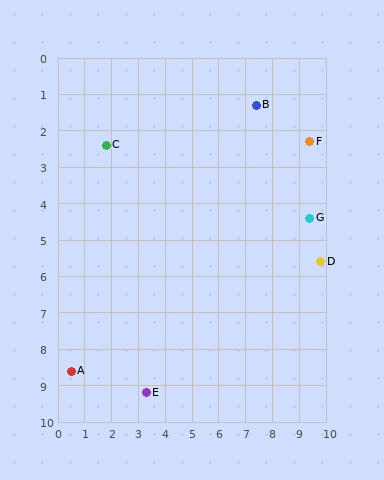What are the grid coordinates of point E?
Point E is at approximately (3.3, 9.2).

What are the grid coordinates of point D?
Point D is at approximately (9.8, 5.6).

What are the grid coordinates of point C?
Point C is at approximately (1.8, 2.4).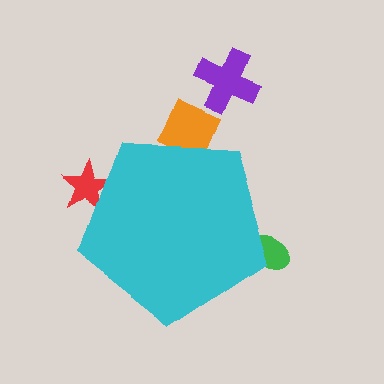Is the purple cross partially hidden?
No, the purple cross is fully visible.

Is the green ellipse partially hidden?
Yes, the green ellipse is partially hidden behind the cyan pentagon.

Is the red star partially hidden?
Yes, the red star is partially hidden behind the cyan pentagon.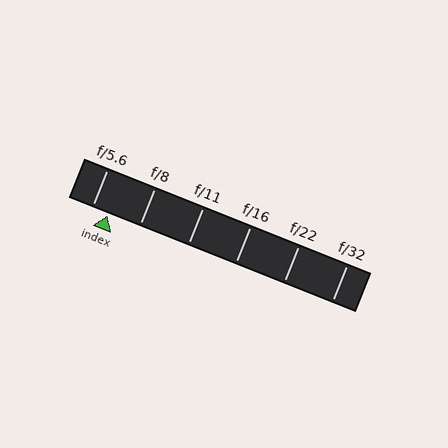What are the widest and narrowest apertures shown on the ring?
The widest aperture shown is f/5.6 and the narrowest is f/32.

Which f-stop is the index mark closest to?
The index mark is closest to f/5.6.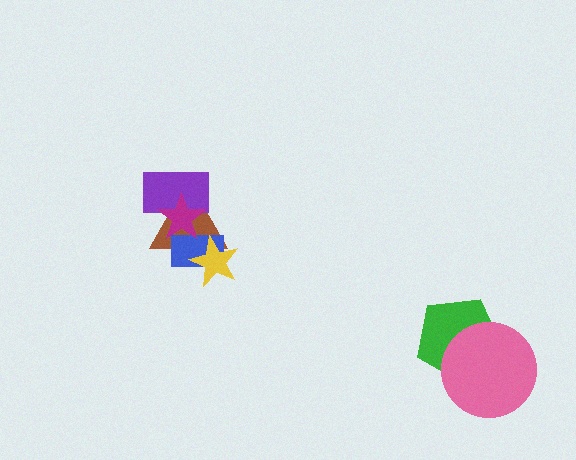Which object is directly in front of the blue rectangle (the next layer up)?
The magenta star is directly in front of the blue rectangle.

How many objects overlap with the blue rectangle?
3 objects overlap with the blue rectangle.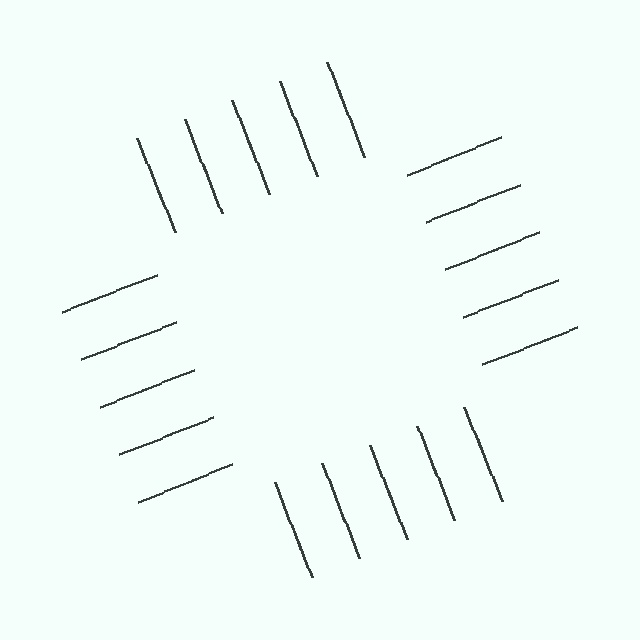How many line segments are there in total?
20 — 5 along each of the 4 edges.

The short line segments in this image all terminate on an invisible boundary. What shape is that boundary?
An illusory square — the line segments terminate on its edges but no continuous stroke is drawn.